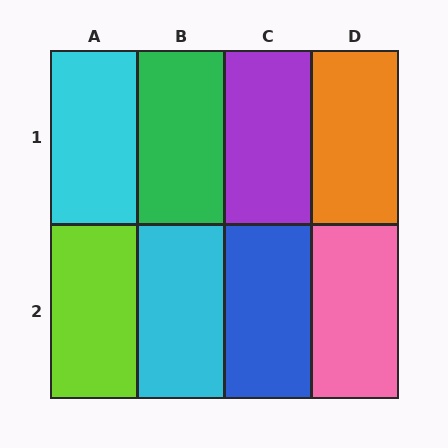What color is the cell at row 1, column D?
Orange.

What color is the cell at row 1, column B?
Green.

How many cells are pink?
1 cell is pink.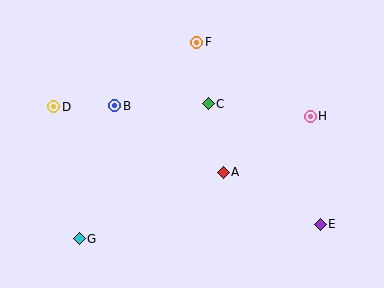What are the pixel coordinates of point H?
Point H is at (310, 116).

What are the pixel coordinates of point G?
Point G is at (79, 239).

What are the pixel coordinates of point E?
Point E is at (320, 224).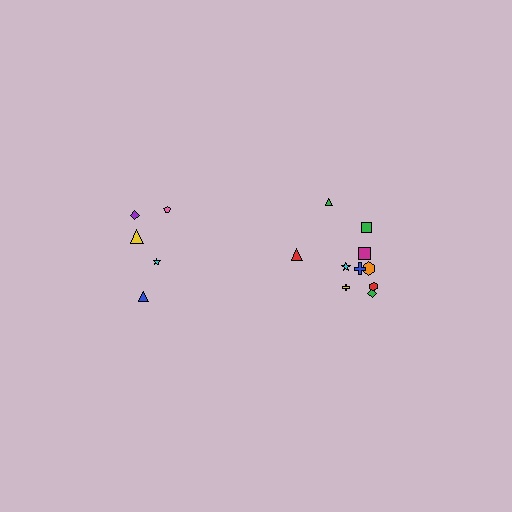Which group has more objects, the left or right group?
The right group.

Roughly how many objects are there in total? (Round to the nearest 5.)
Roughly 15 objects in total.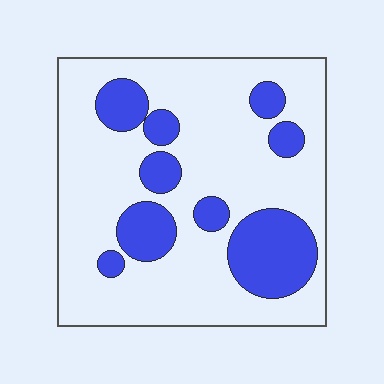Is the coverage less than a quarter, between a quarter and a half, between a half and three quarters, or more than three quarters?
Less than a quarter.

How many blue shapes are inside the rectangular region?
9.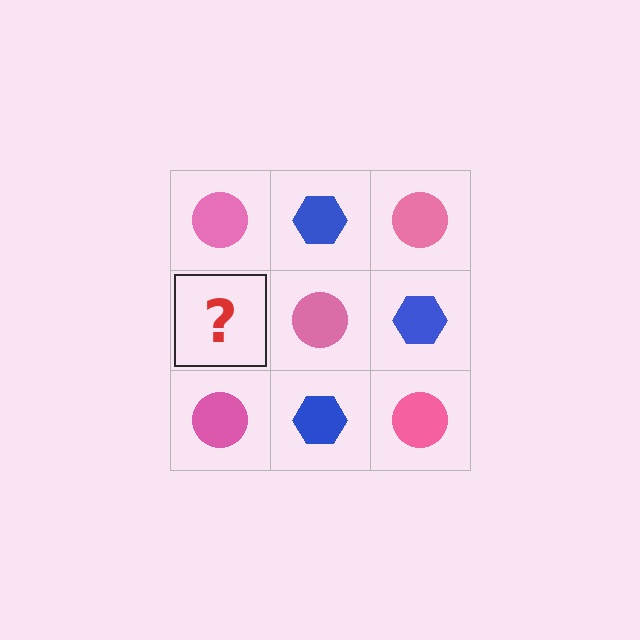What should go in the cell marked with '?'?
The missing cell should contain a blue hexagon.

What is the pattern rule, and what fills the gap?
The rule is that it alternates pink circle and blue hexagon in a checkerboard pattern. The gap should be filled with a blue hexagon.